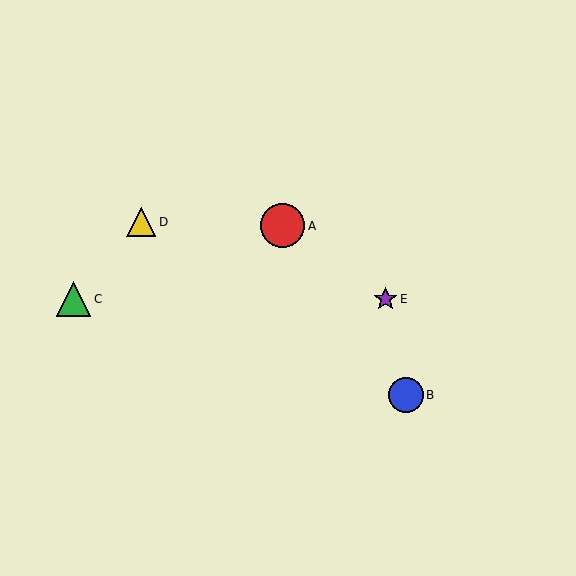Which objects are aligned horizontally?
Objects C, E are aligned horizontally.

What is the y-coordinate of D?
Object D is at y≈222.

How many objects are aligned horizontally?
2 objects (C, E) are aligned horizontally.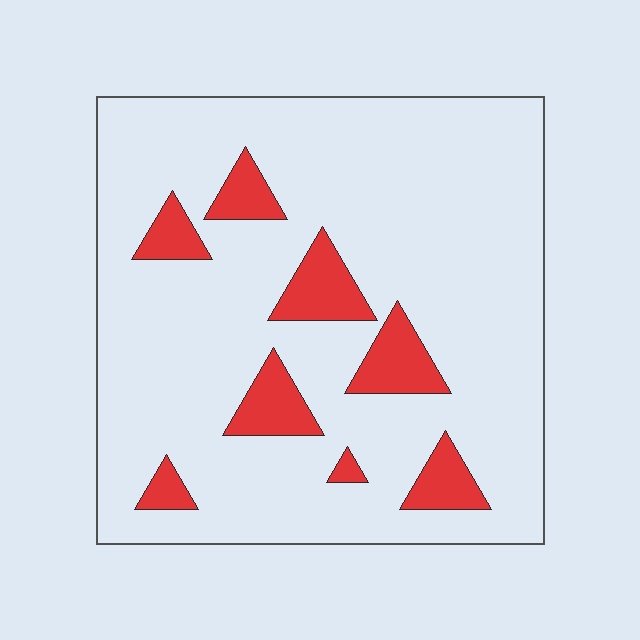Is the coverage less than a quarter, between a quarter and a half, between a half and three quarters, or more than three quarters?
Less than a quarter.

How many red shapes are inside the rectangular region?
8.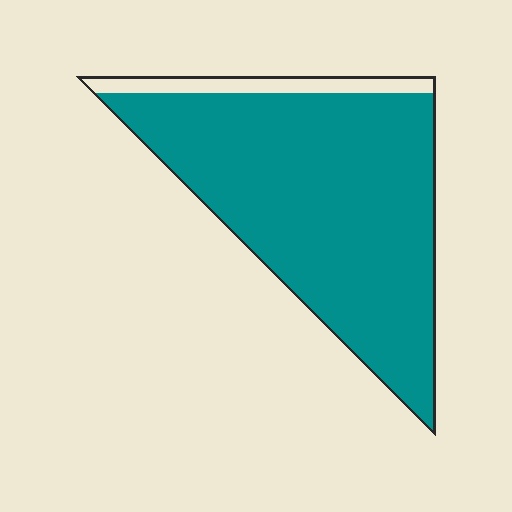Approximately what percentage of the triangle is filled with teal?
Approximately 90%.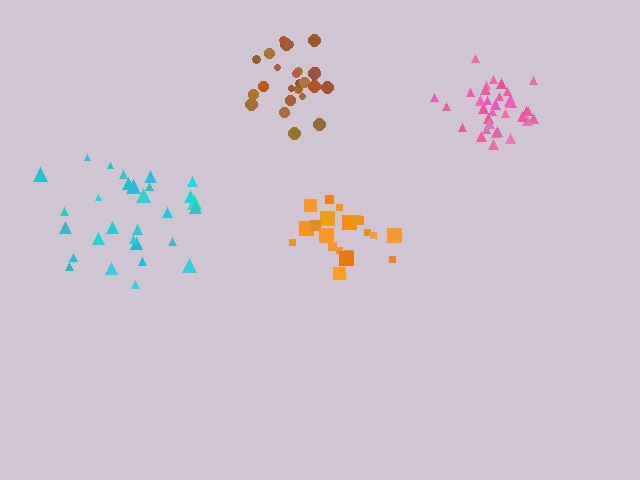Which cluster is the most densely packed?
Pink.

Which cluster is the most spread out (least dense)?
Cyan.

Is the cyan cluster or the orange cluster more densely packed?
Orange.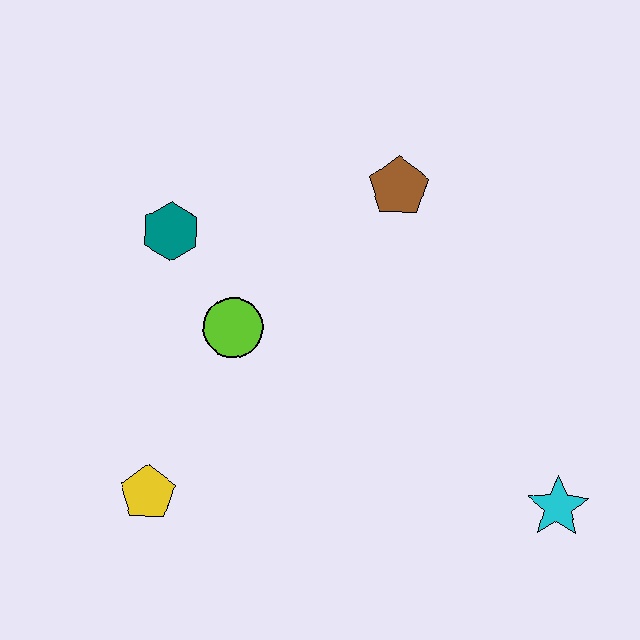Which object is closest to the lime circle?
The teal hexagon is closest to the lime circle.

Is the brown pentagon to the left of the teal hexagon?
No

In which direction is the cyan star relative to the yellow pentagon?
The cyan star is to the right of the yellow pentagon.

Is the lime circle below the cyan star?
No